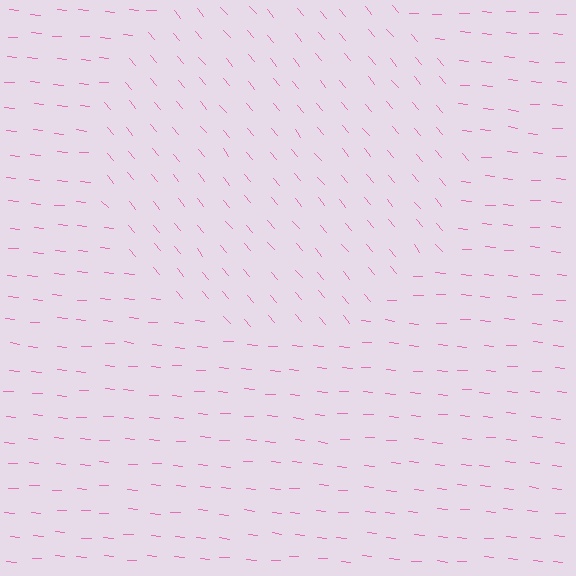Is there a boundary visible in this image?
Yes, there is a texture boundary formed by a change in line orientation.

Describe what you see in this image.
The image is filled with small pink line segments. A circle region in the image has lines oriented differently from the surrounding lines, creating a visible texture boundary.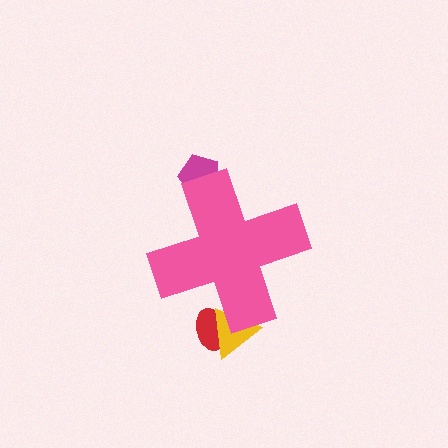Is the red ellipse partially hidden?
Yes, the red ellipse is partially hidden behind the pink cross.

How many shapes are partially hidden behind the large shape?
3 shapes are partially hidden.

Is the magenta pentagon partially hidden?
Yes, the magenta pentagon is partially hidden behind the pink cross.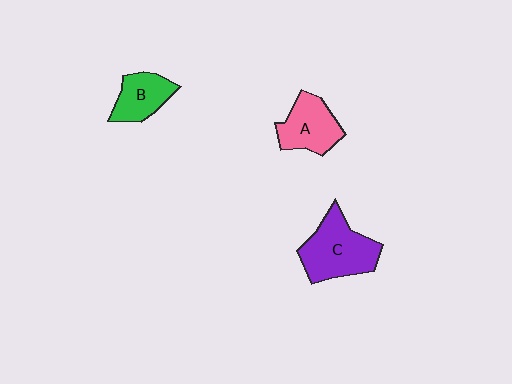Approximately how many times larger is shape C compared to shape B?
Approximately 1.7 times.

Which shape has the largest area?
Shape C (purple).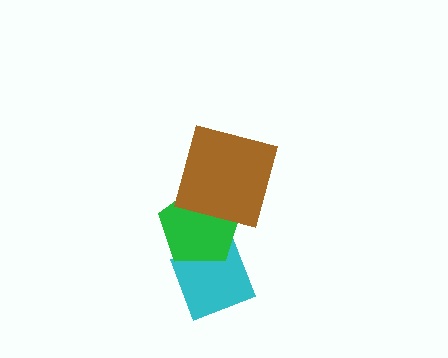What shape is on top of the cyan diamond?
The green pentagon is on top of the cyan diamond.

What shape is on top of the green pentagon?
The brown square is on top of the green pentagon.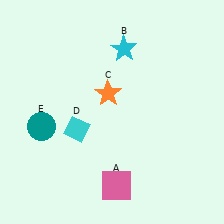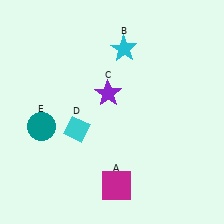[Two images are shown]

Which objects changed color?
A changed from pink to magenta. C changed from orange to purple.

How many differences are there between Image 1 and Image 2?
There are 2 differences between the two images.